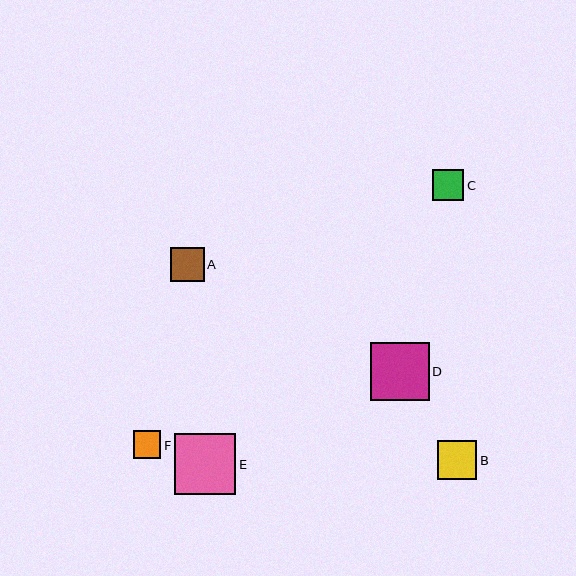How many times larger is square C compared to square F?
Square C is approximately 1.1 times the size of square F.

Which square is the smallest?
Square F is the smallest with a size of approximately 27 pixels.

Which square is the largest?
Square E is the largest with a size of approximately 61 pixels.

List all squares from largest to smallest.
From largest to smallest: E, D, B, A, C, F.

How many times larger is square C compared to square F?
Square C is approximately 1.1 times the size of square F.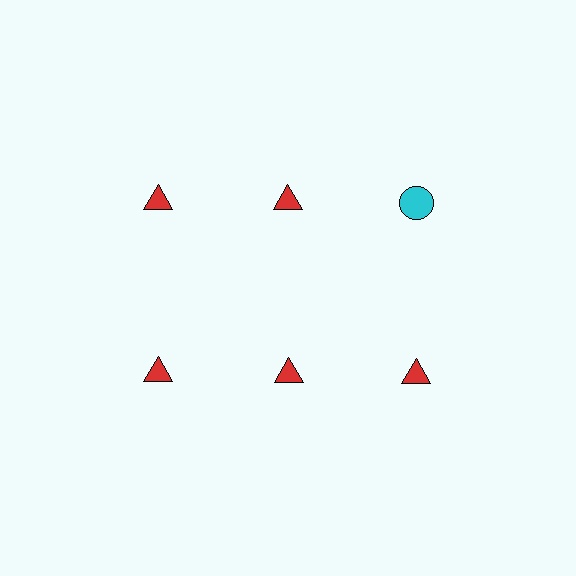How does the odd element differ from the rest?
It differs in both color (cyan instead of red) and shape (circle instead of triangle).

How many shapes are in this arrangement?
There are 6 shapes arranged in a grid pattern.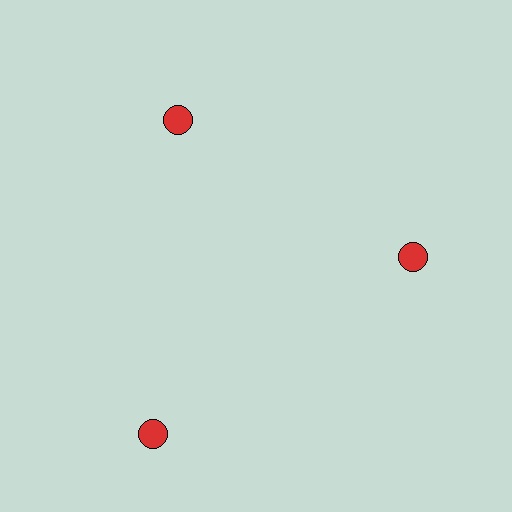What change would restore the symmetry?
The symmetry would be restored by moving it inward, back onto the ring so that all 3 circles sit at equal angles and equal distance from the center.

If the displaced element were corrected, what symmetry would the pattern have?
It would have 3-fold rotational symmetry — the pattern would map onto itself every 120 degrees.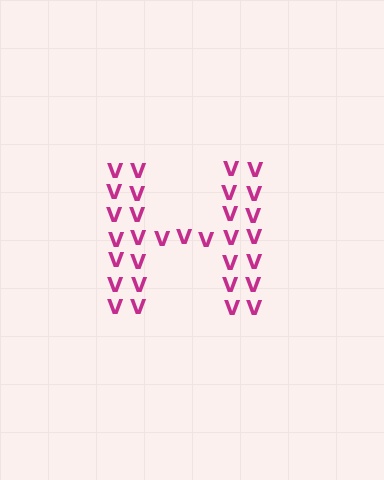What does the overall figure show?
The overall figure shows the letter H.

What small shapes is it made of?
It is made of small letter V's.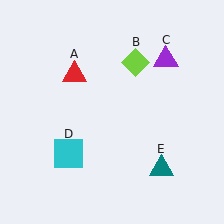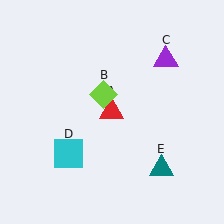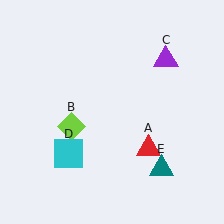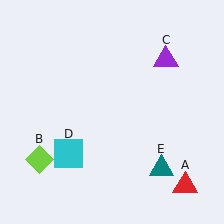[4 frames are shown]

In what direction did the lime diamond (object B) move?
The lime diamond (object B) moved down and to the left.